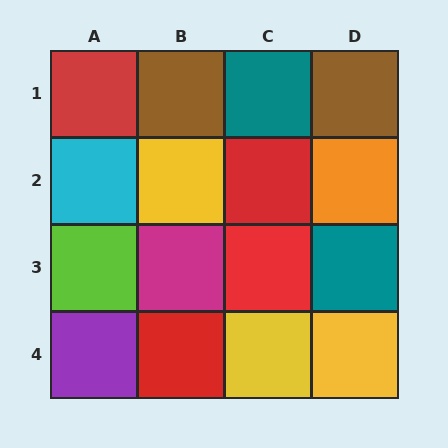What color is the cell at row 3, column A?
Lime.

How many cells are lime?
1 cell is lime.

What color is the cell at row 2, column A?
Cyan.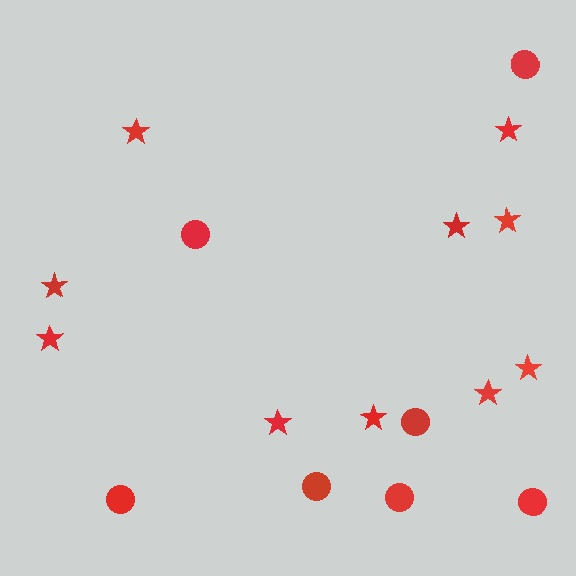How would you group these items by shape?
There are 2 groups: one group of stars (10) and one group of circles (7).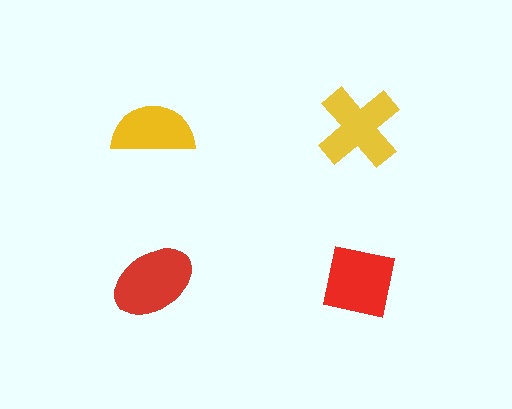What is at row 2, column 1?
A red ellipse.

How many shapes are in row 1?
2 shapes.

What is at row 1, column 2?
A yellow cross.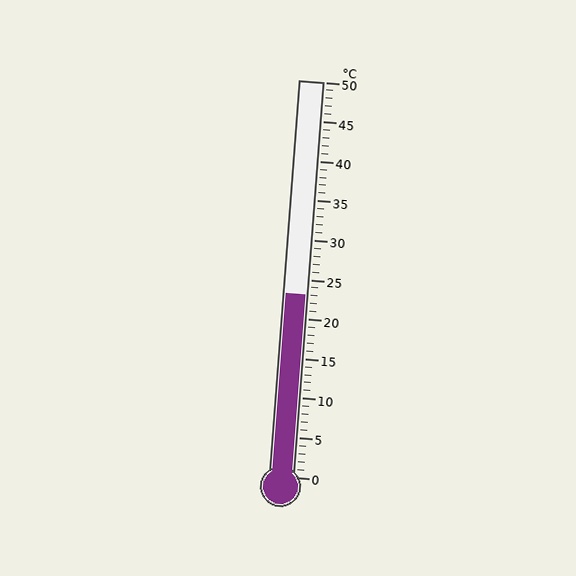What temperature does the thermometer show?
The thermometer shows approximately 23°C.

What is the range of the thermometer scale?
The thermometer scale ranges from 0°C to 50°C.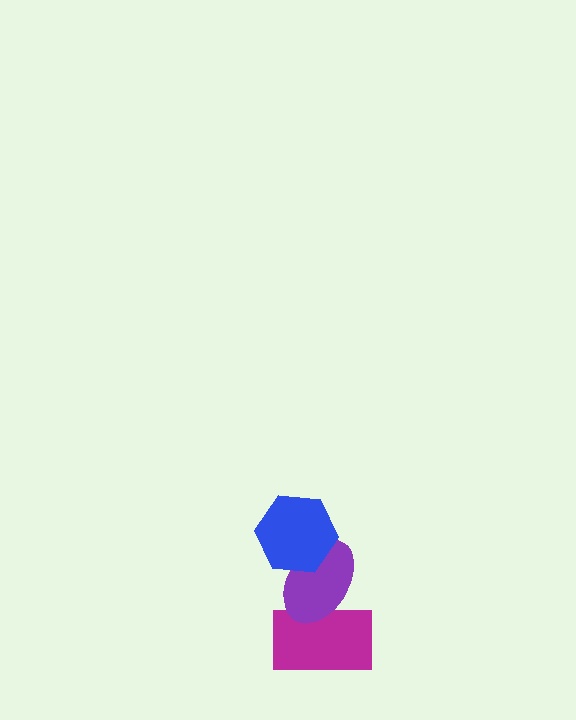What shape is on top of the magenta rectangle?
The purple ellipse is on top of the magenta rectangle.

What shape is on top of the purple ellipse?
The blue hexagon is on top of the purple ellipse.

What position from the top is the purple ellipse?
The purple ellipse is 2nd from the top.